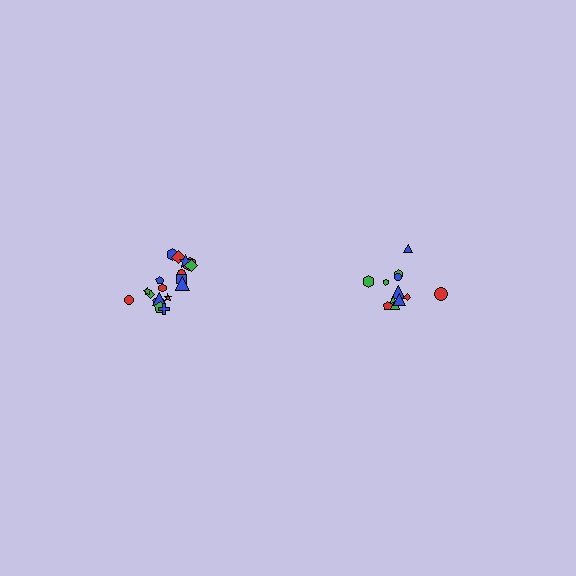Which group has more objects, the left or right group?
The left group.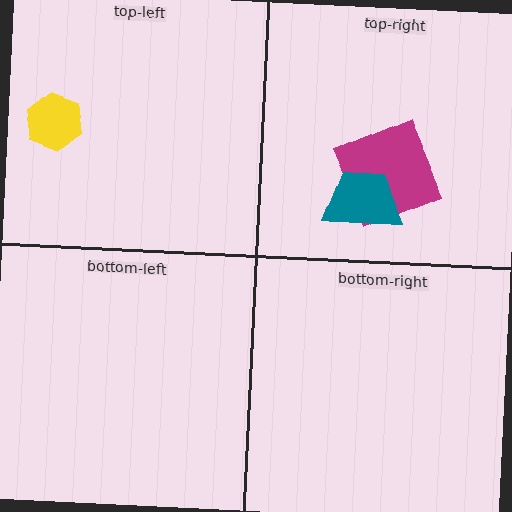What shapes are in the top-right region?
The magenta square, the teal trapezoid.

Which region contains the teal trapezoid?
The top-right region.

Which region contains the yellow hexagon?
The top-left region.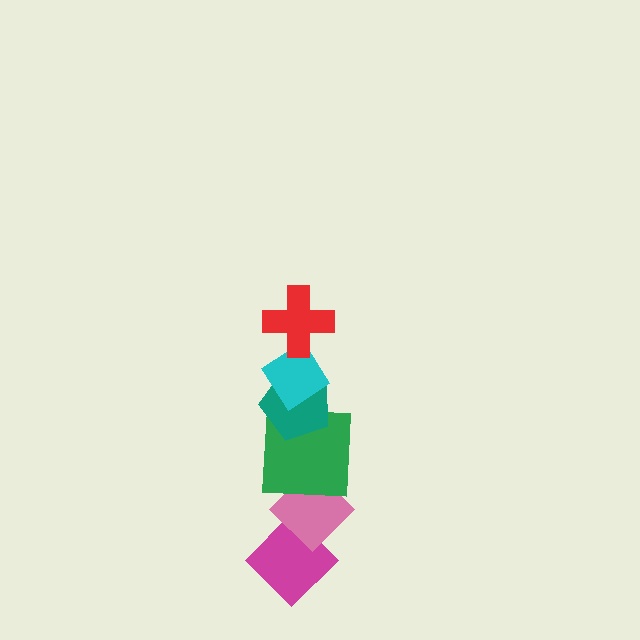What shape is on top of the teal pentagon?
The cyan diamond is on top of the teal pentagon.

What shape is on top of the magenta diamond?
The pink diamond is on top of the magenta diamond.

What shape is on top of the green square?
The teal pentagon is on top of the green square.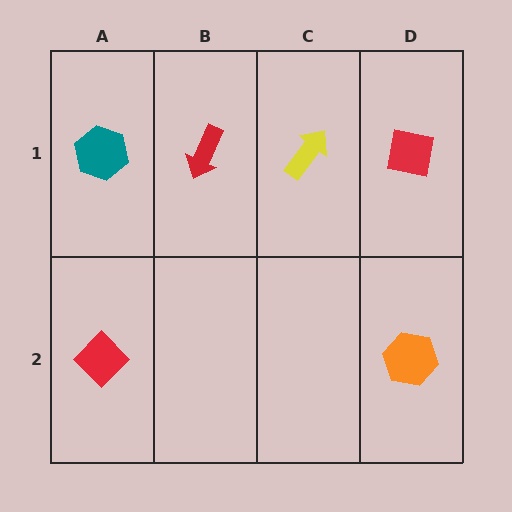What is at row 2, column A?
A red diamond.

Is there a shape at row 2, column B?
No, that cell is empty.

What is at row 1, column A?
A teal hexagon.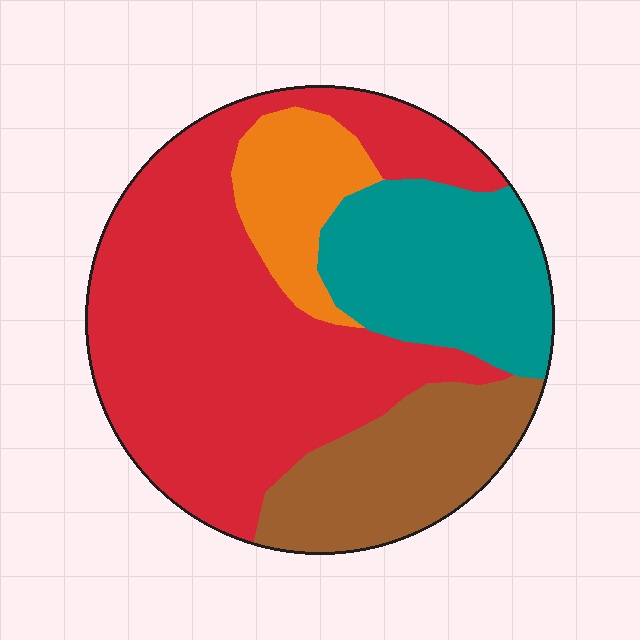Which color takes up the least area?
Orange, at roughly 10%.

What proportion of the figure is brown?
Brown covers around 15% of the figure.